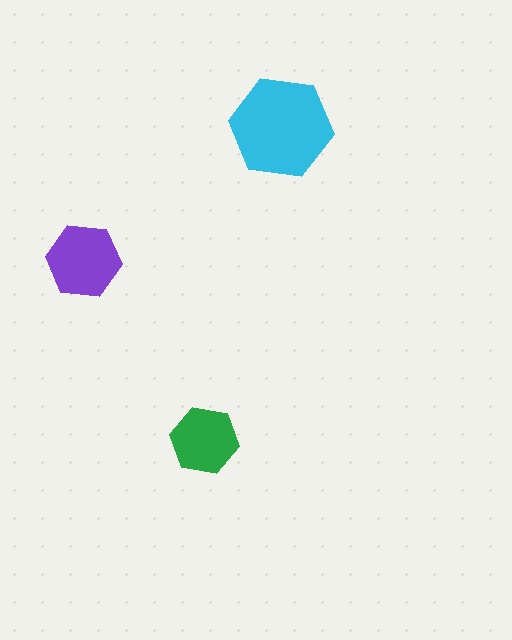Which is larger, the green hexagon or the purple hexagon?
The purple one.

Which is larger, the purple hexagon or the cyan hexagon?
The cyan one.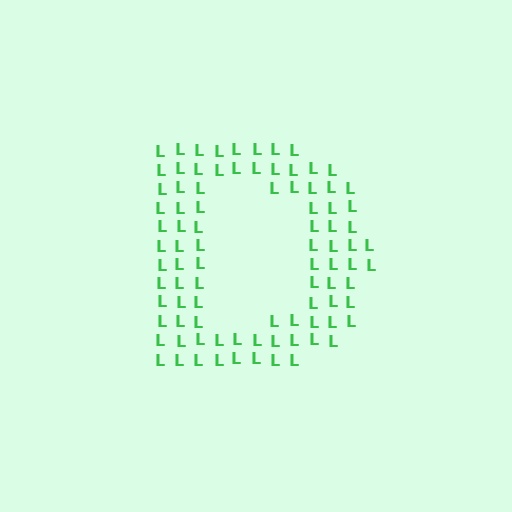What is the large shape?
The large shape is the letter D.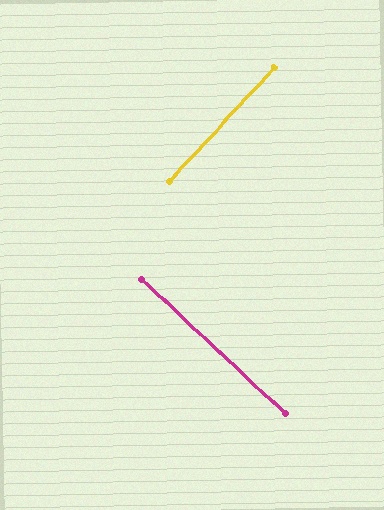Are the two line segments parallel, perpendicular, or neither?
Perpendicular — they meet at approximately 89°.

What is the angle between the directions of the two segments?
Approximately 89 degrees.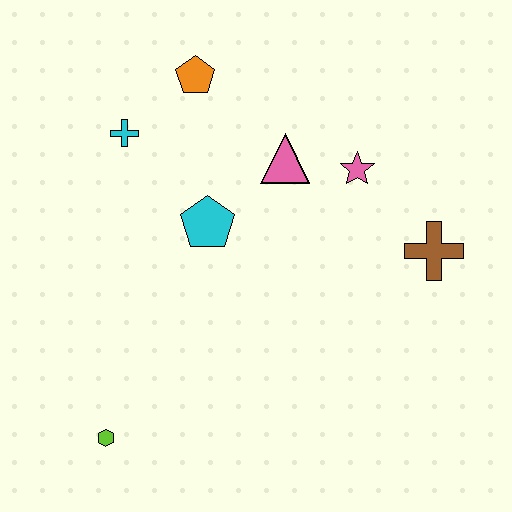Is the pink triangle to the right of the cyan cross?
Yes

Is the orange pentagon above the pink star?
Yes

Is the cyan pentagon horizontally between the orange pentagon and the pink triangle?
Yes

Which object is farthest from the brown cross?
The lime hexagon is farthest from the brown cross.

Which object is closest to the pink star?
The pink triangle is closest to the pink star.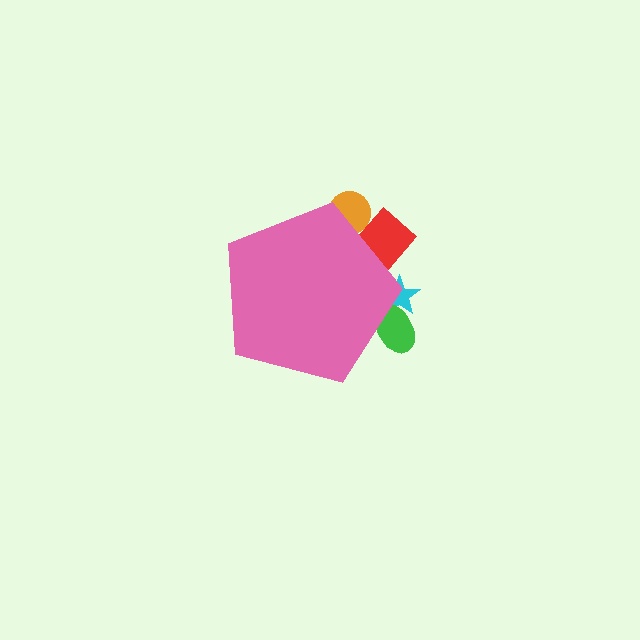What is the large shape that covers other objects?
A pink pentagon.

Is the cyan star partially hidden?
Yes, the cyan star is partially hidden behind the pink pentagon.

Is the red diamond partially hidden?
Yes, the red diamond is partially hidden behind the pink pentagon.